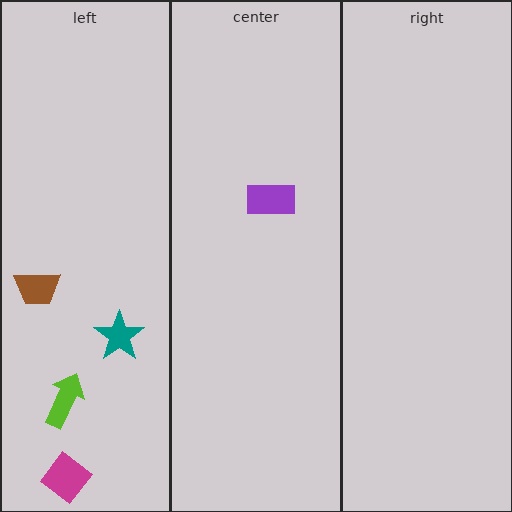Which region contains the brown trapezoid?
The left region.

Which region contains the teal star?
The left region.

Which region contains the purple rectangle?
The center region.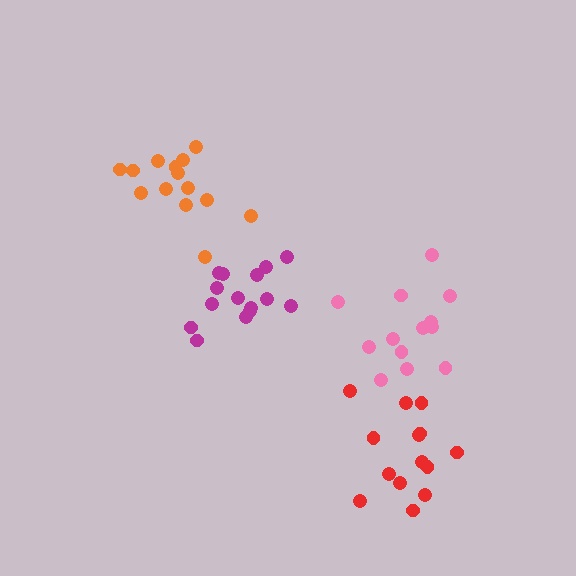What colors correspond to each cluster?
The clusters are colored: orange, pink, magenta, red.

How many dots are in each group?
Group 1: 14 dots, Group 2: 13 dots, Group 3: 15 dots, Group 4: 14 dots (56 total).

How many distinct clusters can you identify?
There are 4 distinct clusters.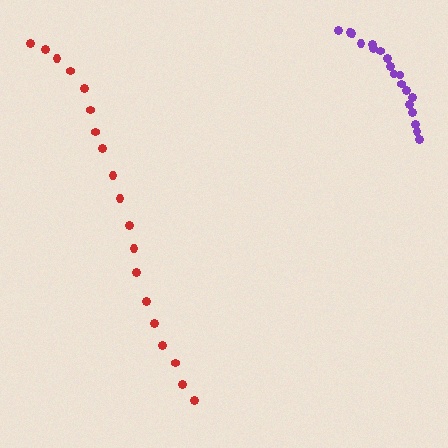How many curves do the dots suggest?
There are 2 distinct paths.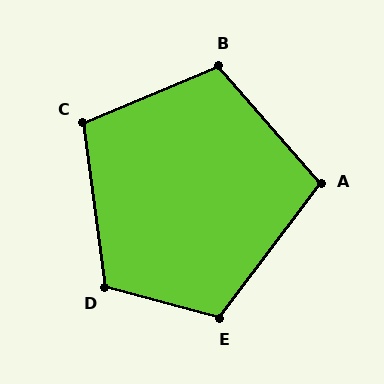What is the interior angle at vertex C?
Approximately 105 degrees (obtuse).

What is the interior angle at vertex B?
Approximately 108 degrees (obtuse).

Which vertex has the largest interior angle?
D, at approximately 112 degrees.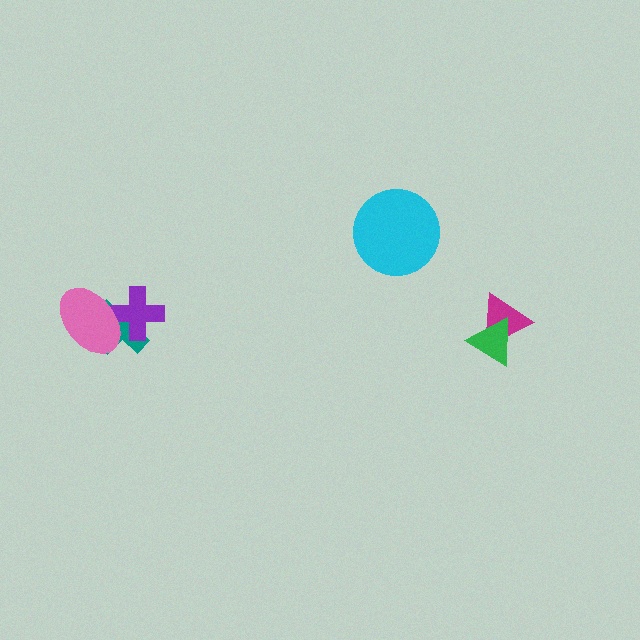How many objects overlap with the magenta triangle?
1 object overlaps with the magenta triangle.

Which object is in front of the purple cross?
The pink ellipse is in front of the purple cross.